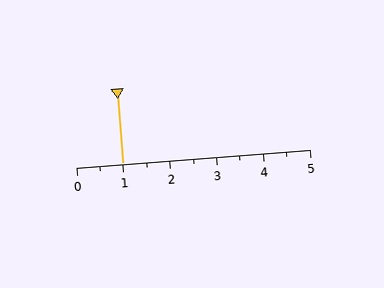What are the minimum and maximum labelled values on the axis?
The axis runs from 0 to 5.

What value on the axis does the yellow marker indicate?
The marker indicates approximately 1.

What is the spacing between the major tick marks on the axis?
The major ticks are spaced 1 apart.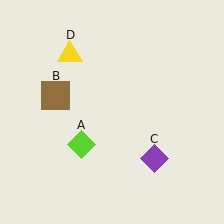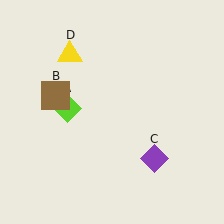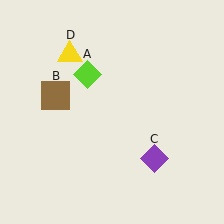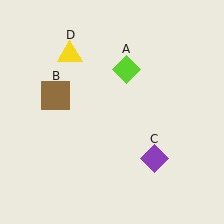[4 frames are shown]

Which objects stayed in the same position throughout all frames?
Brown square (object B) and purple diamond (object C) and yellow triangle (object D) remained stationary.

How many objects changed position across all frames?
1 object changed position: lime diamond (object A).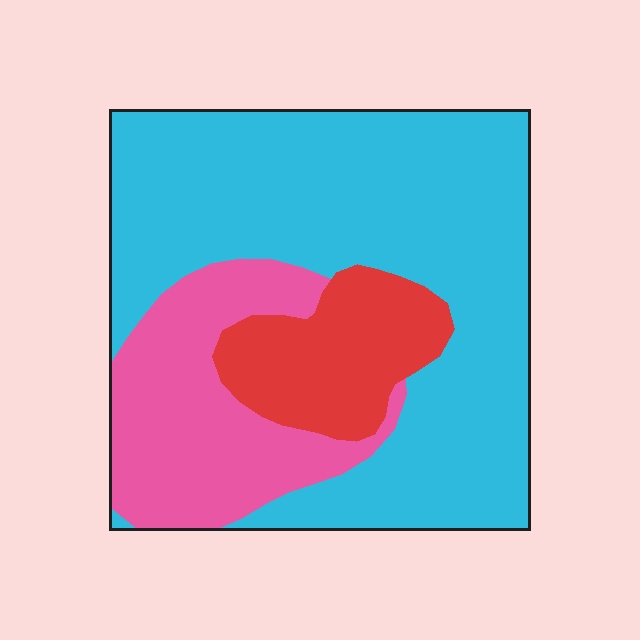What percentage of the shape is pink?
Pink covers around 25% of the shape.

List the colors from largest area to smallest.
From largest to smallest: cyan, pink, red.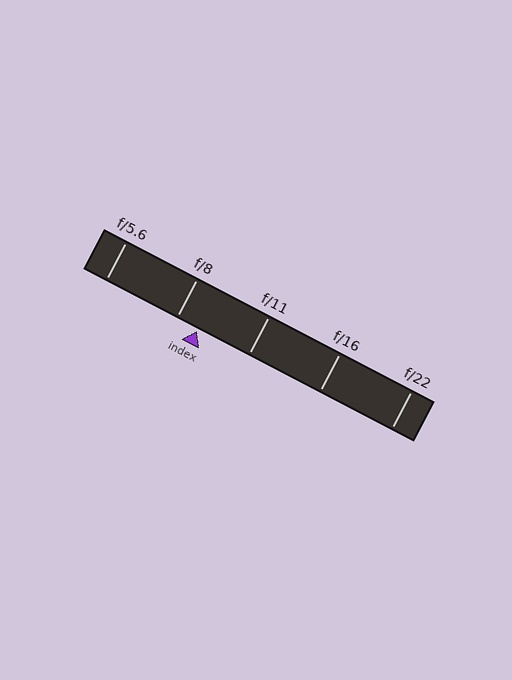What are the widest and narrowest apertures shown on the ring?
The widest aperture shown is f/5.6 and the narrowest is f/22.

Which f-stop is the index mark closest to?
The index mark is closest to f/8.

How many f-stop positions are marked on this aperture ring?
There are 5 f-stop positions marked.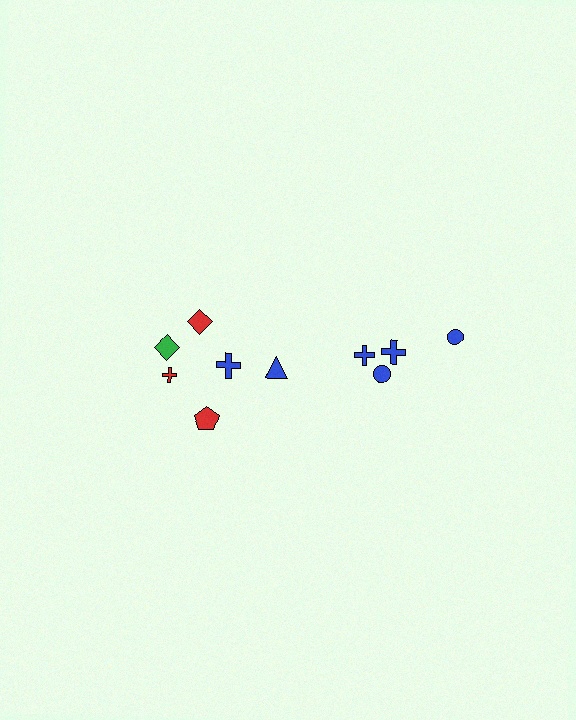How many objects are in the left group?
There are 6 objects.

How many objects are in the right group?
There are 4 objects.